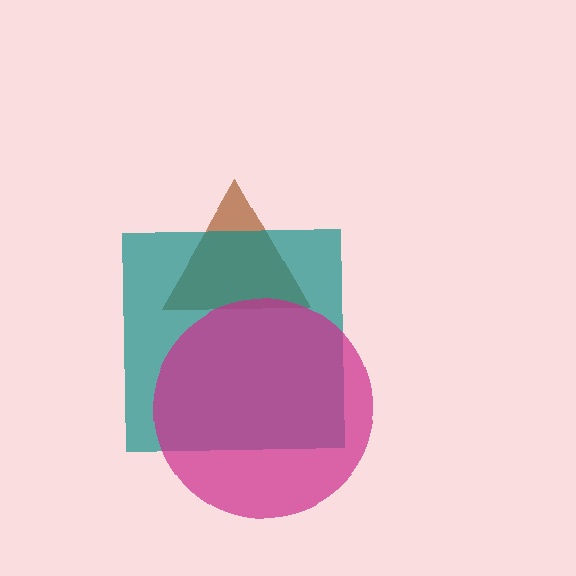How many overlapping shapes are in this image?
There are 3 overlapping shapes in the image.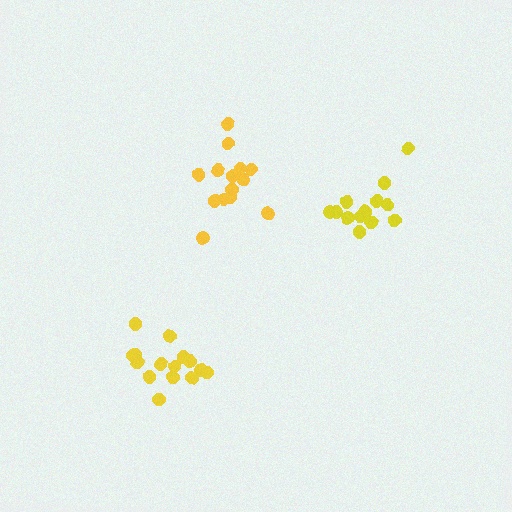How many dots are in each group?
Group 1: 14 dots, Group 2: 13 dots, Group 3: 15 dots (42 total).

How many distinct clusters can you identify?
There are 3 distinct clusters.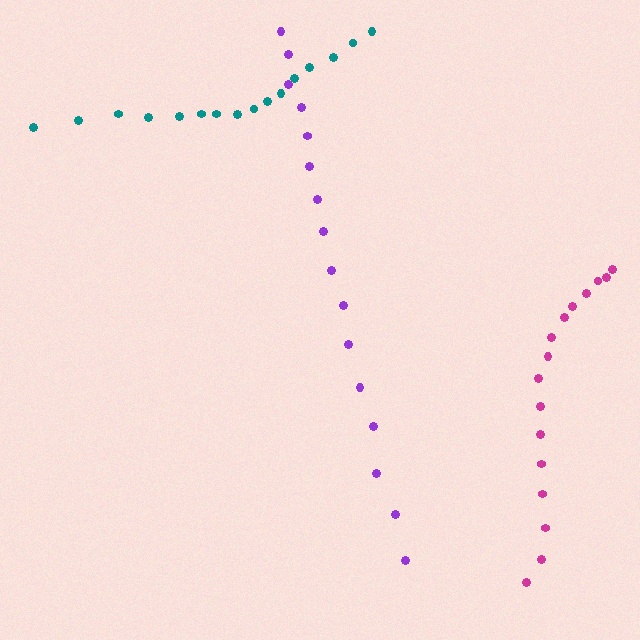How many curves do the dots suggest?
There are 3 distinct paths.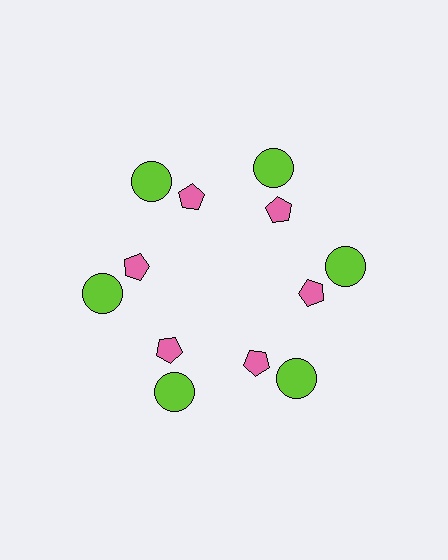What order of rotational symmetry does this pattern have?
This pattern has 6-fold rotational symmetry.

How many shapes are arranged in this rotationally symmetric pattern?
There are 12 shapes, arranged in 6 groups of 2.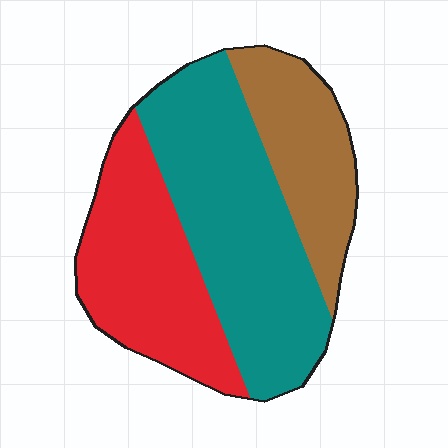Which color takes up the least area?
Brown, at roughly 25%.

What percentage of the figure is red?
Red takes up between a quarter and a half of the figure.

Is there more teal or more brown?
Teal.